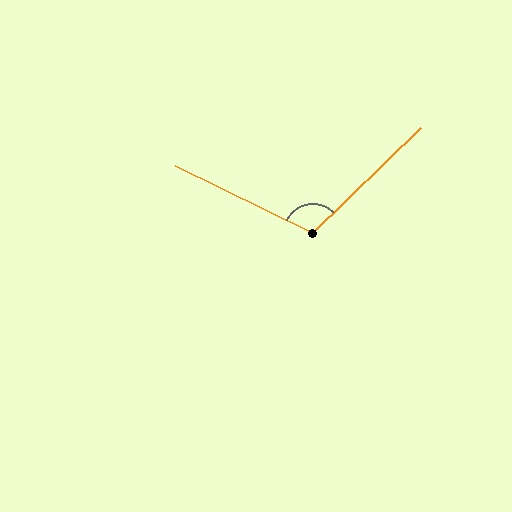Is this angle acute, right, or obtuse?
It is obtuse.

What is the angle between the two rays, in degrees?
Approximately 110 degrees.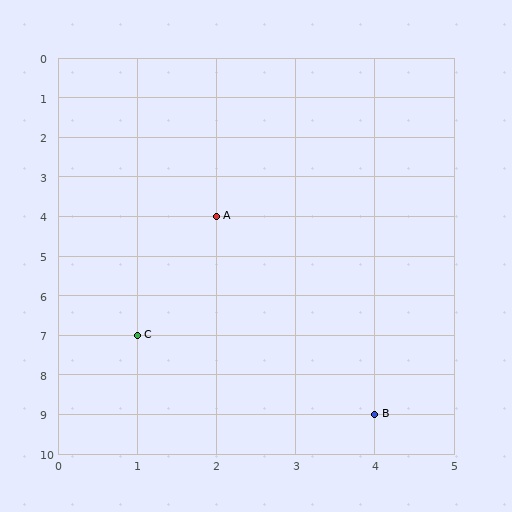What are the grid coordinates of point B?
Point B is at grid coordinates (4, 9).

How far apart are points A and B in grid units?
Points A and B are 2 columns and 5 rows apart (about 5.4 grid units diagonally).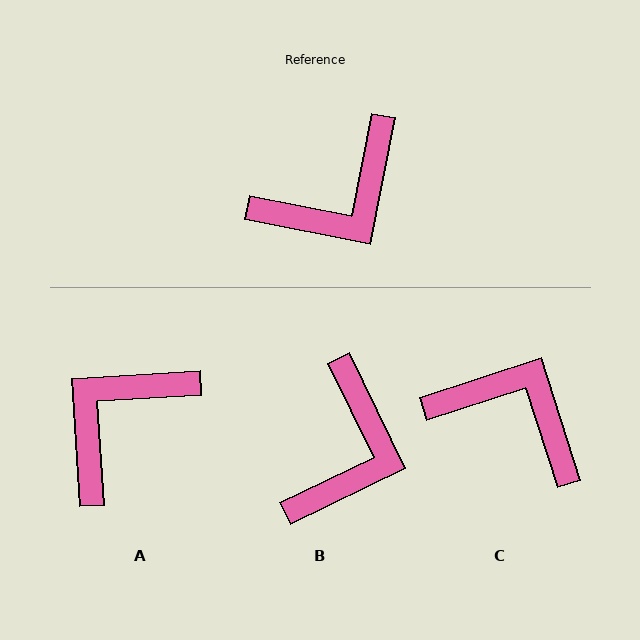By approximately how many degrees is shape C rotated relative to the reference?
Approximately 119 degrees counter-clockwise.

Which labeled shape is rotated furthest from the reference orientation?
A, about 166 degrees away.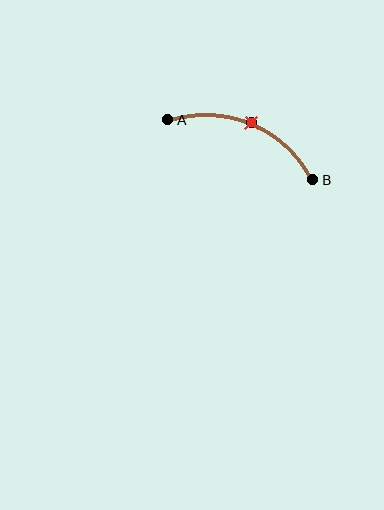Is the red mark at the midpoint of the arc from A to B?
Yes. The red mark lies on the arc at equal arc-length from both A and B — it is the arc midpoint.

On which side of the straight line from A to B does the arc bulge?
The arc bulges above the straight line connecting A and B.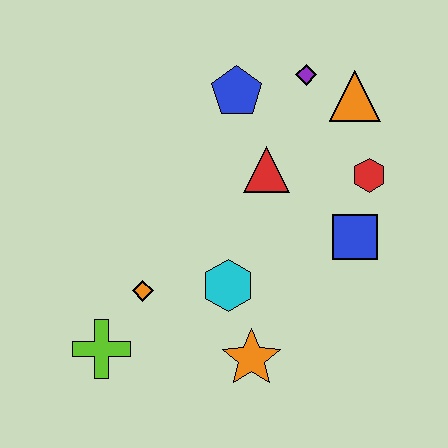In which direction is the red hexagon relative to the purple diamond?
The red hexagon is below the purple diamond.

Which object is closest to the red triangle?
The blue pentagon is closest to the red triangle.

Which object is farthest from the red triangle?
The lime cross is farthest from the red triangle.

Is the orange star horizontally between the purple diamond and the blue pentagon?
Yes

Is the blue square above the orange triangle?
No